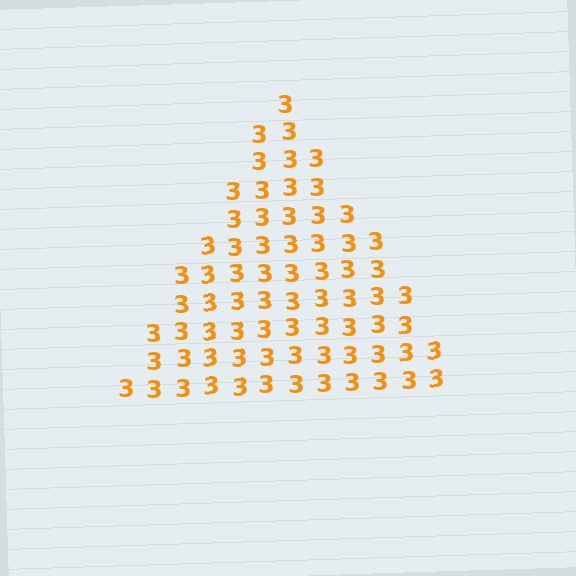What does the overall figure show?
The overall figure shows a triangle.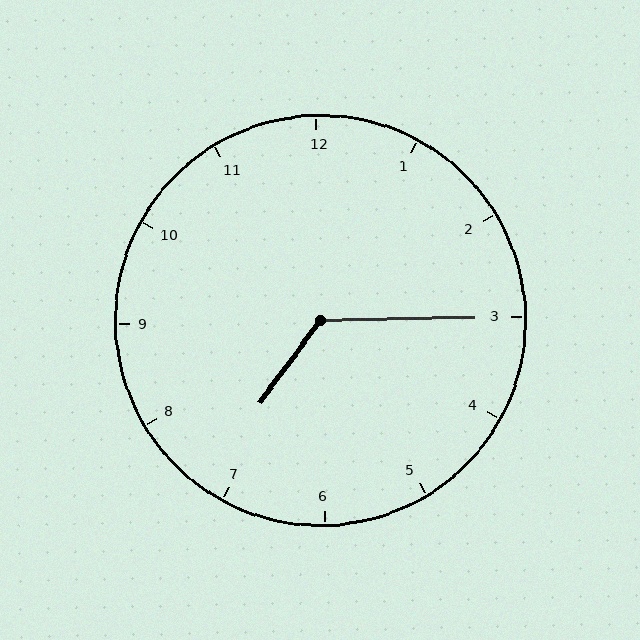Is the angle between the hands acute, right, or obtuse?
It is obtuse.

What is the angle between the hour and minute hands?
Approximately 128 degrees.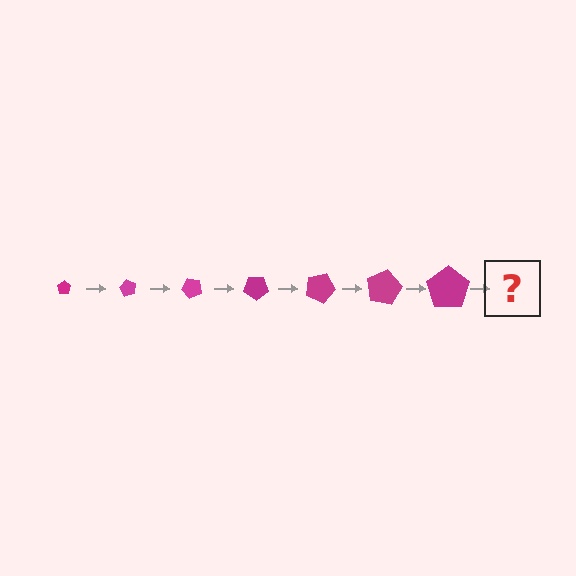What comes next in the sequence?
The next element should be a pentagon, larger than the previous one and rotated 420 degrees from the start.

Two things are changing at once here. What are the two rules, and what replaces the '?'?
The two rules are that the pentagon grows larger each step and it rotates 60 degrees each step. The '?' should be a pentagon, larger than the previous one and rotated 420 degrees from the start.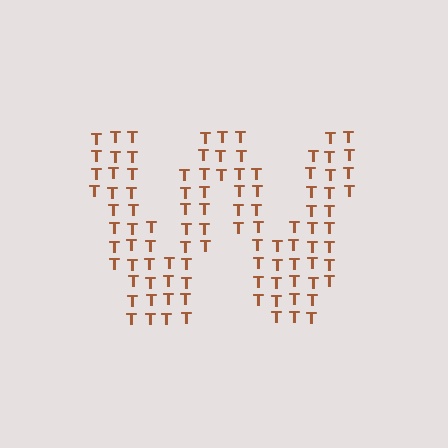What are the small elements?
The small elements are letter T's.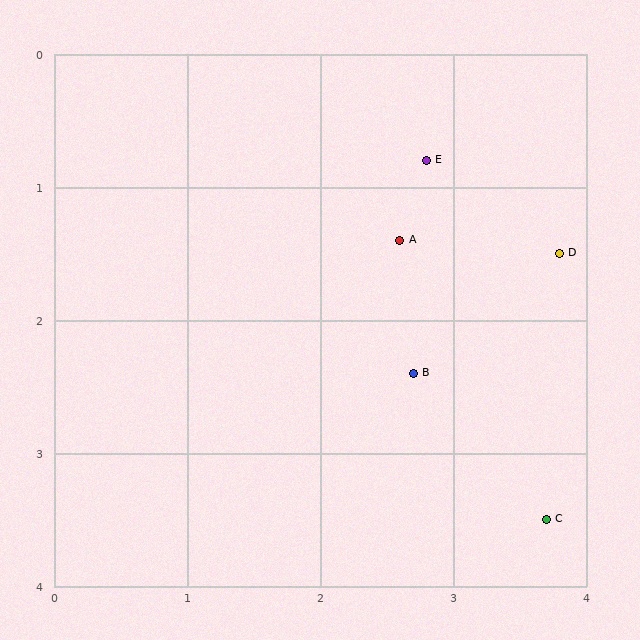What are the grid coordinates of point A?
Point A is at approximately (2.6, 1.4).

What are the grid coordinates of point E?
Point E is at approximately (2.8, 0.8).